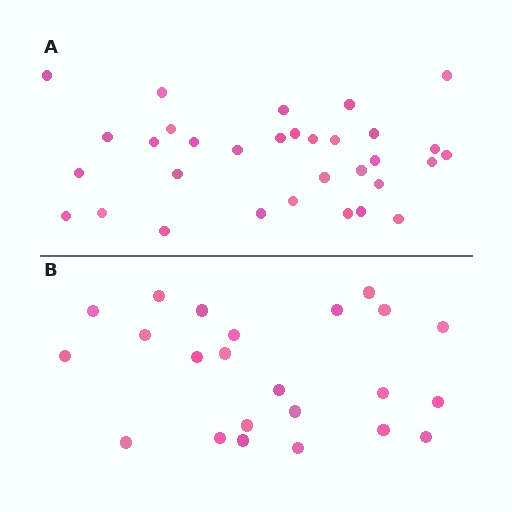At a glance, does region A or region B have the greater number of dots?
Region A (the top region) has more dots.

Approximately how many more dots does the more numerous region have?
Region A has roughly 8 or so more dots than region B.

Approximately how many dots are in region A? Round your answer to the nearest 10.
About 30 dots. (The exact count is 32, which rounds to 30.)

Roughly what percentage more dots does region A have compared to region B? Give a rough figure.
About 40% more.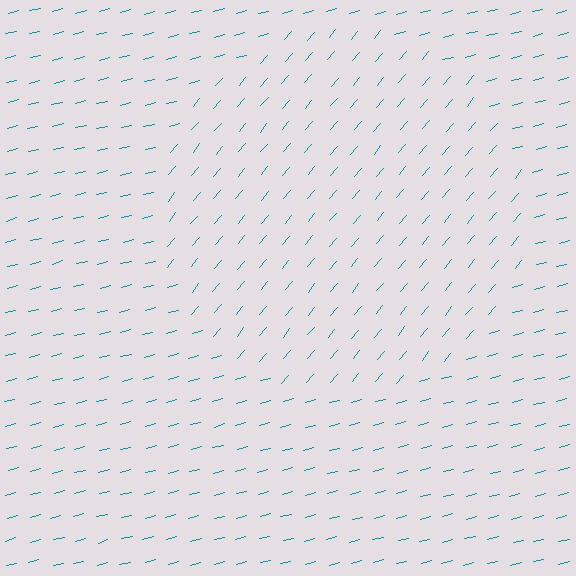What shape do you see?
I see a circle.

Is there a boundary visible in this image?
Yes, there is a texture boundary formed by a change in line orientation.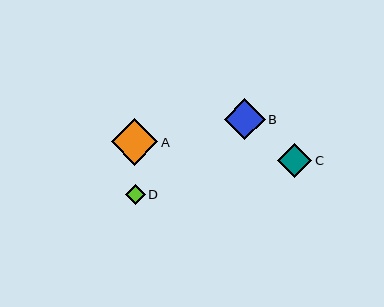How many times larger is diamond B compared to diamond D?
Diamond B is approximately 2.1 times the size of diamond D.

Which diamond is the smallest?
Diamond D is the smallest with a size of approximately 20 pixels.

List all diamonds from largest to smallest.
From largest to smallest: A, B, C, D.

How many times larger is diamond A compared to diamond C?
Diamond A is approximately 1.4 times the size of diamond C.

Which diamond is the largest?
Diamond A is the largest with a size of approximately 46 pixels.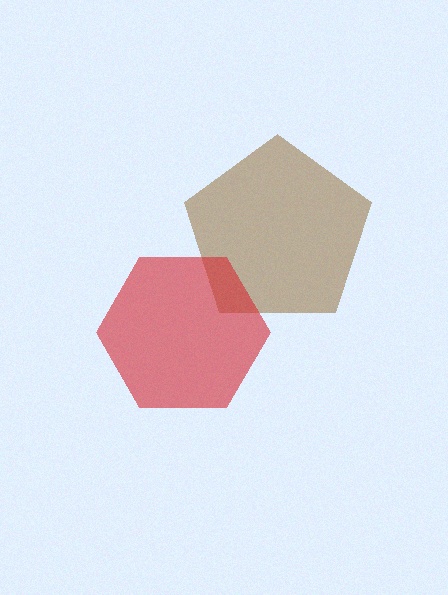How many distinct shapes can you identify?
There are 2 distinct shapes: a brown pentagon, a red hexagon.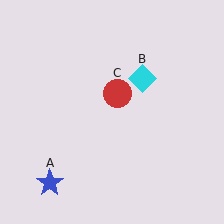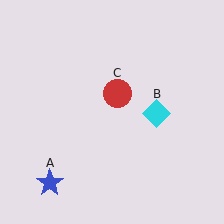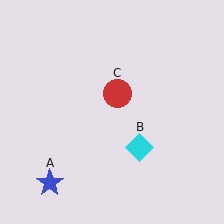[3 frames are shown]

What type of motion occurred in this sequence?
The cyan diamond (object B) rotated clockwise around the center of the scene.